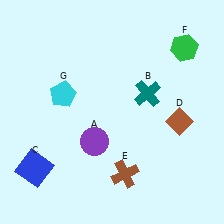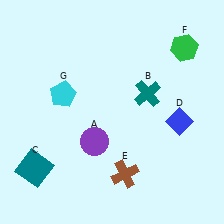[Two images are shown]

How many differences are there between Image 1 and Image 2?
There are 2 differences between the two images.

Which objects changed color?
C changed from blue to teal. D changed from brown to blue.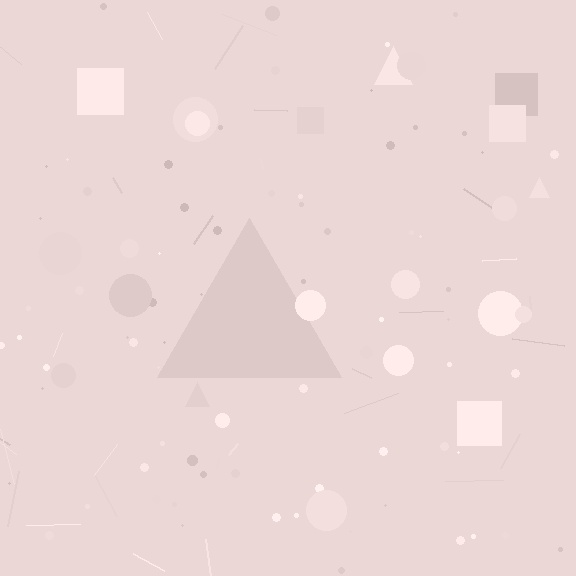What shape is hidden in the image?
A triangle is hidden in the image.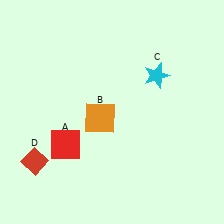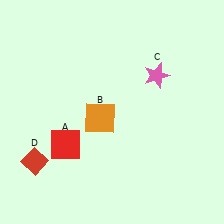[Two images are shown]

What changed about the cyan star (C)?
In Image 1, C is cyan. In Image 2, it changed to pink.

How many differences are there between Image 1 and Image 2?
There is 1 difference between the two images.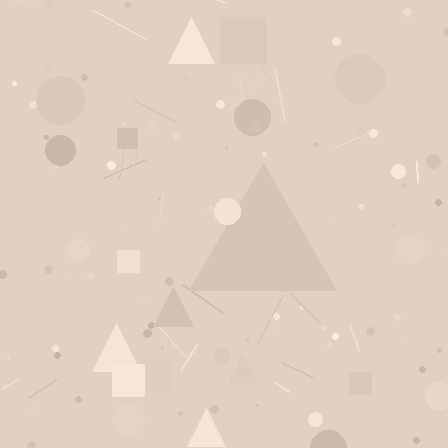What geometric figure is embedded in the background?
A triangle is embedded in the background.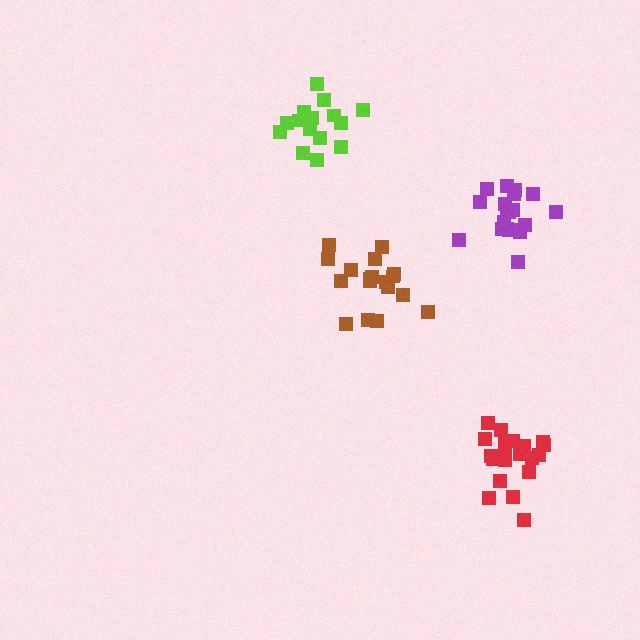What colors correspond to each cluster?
The clusters are colored: brown, purple, red, lime.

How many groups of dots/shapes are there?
There are 4 groups.